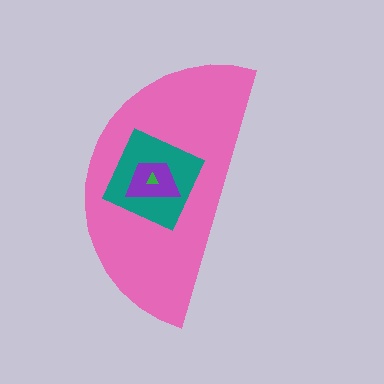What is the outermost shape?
The pink semicircle.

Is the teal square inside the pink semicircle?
Yes.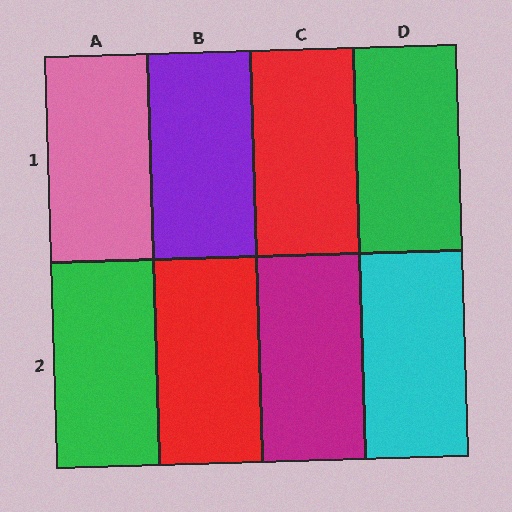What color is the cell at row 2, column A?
Green.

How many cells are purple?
1 cell is purple.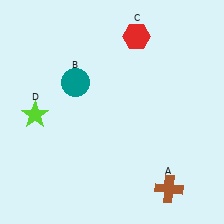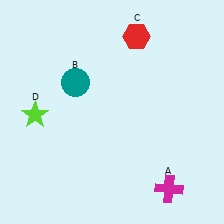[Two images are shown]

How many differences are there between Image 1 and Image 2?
There is 1 difference between the two images.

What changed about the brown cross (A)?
In Image 1, A is brown. In Image 2, it changed to magenta.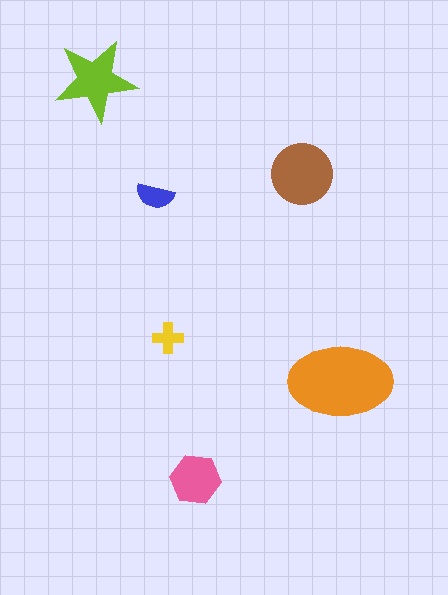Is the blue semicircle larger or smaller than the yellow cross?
Larger.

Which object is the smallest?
The yellow cross.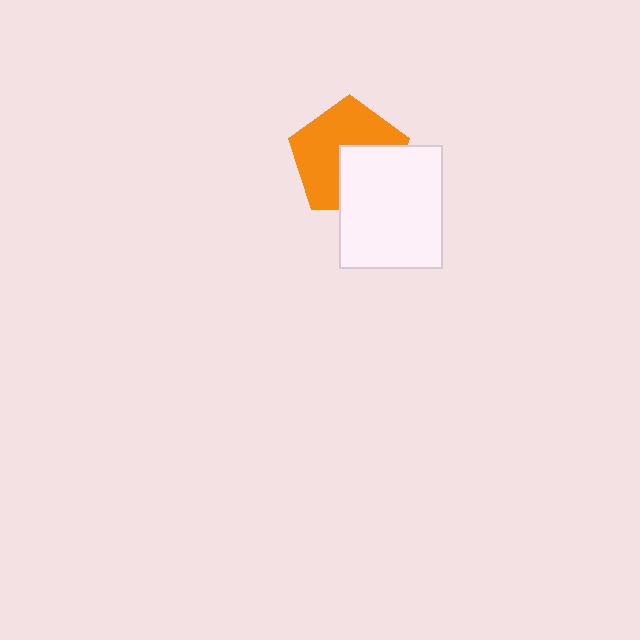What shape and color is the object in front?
The object in front is a white rectangle.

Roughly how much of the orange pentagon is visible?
About half of it is visible (roughly 62%).